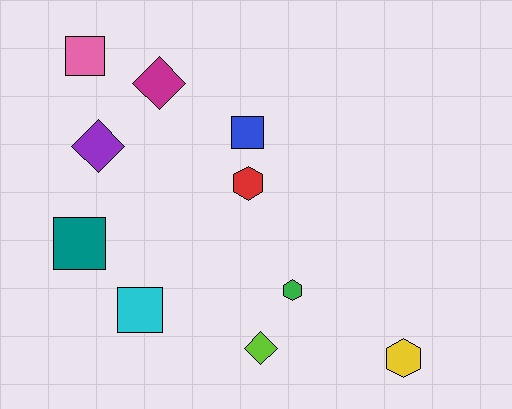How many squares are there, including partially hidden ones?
There are 4 squares.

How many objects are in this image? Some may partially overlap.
There are 10 objects.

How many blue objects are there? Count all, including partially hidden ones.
There is 1 blue object.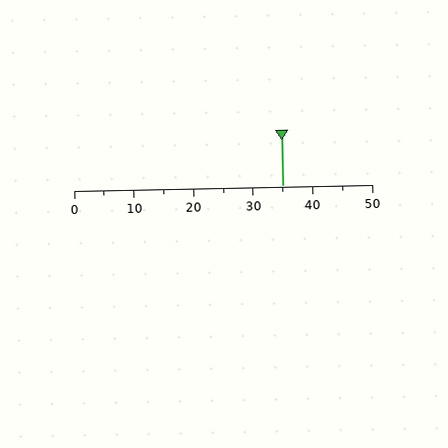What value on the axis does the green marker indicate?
The marker indicates approximately 35.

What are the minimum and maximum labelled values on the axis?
The axis runs from 0 to 50.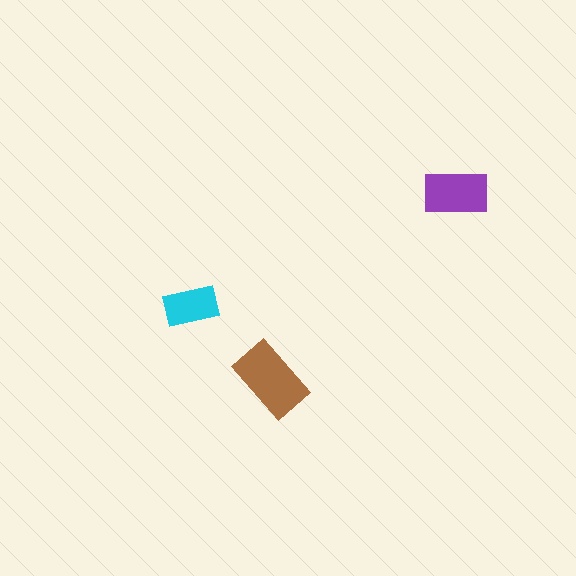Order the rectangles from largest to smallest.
the brown one, the purple one, the cyan one.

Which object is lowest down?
The brown rectangle is bottommost.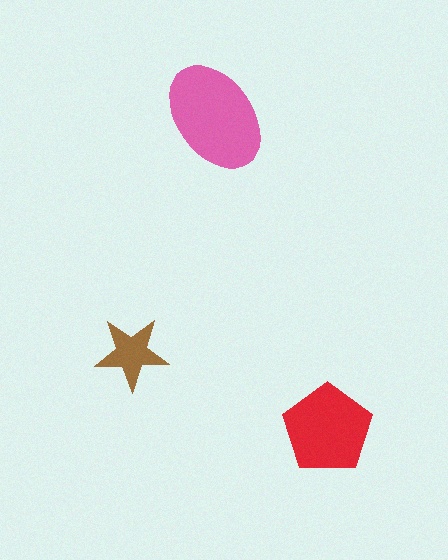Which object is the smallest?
The brown star.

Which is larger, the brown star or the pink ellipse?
The pink ellipse.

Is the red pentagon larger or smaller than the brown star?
Larger.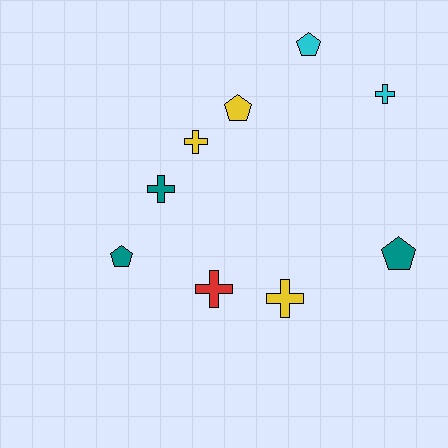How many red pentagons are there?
There are no red pentagons.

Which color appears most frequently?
Teal, with 3 objects.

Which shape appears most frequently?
Cross, with 5 objects.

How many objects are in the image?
There are 9 objects.